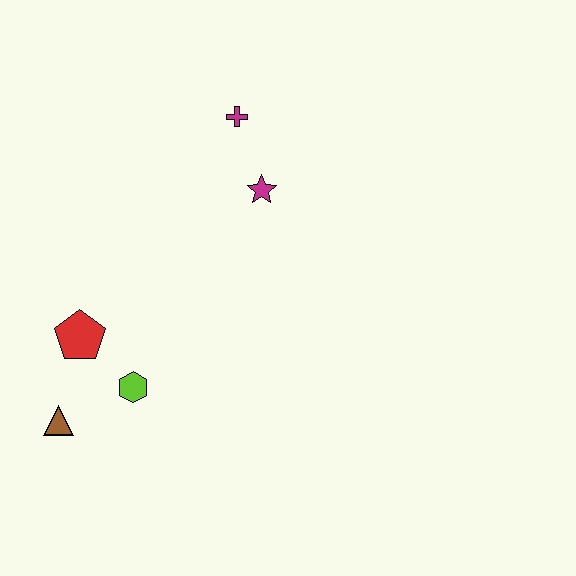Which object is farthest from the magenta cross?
The brown triangle is farthest from the magenta cross.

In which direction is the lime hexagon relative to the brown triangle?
The lime hexagon is to the right of the brown triangle.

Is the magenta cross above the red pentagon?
Yes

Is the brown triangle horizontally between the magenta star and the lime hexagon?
No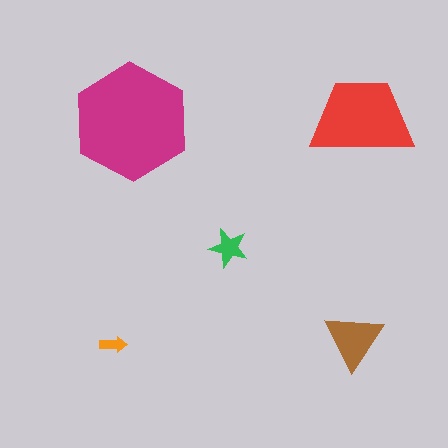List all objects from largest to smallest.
The magenta hexagon, the red trapezoid, the brown triangle, the green star, the orange arrow.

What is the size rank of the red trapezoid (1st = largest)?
2nd.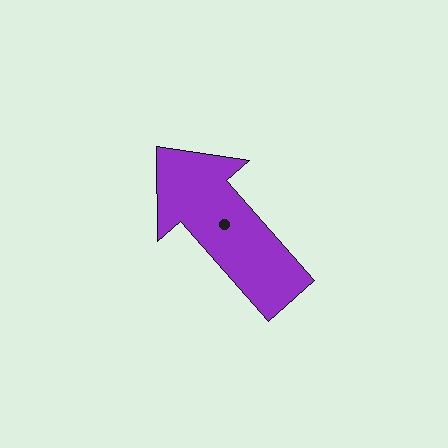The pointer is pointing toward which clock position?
Roughly 11 o'clock.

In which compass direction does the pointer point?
Northwest.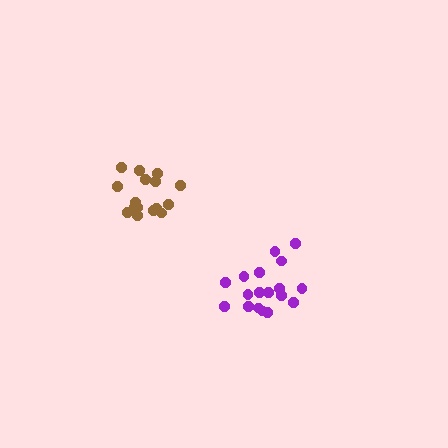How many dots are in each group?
Group 1: 18 dots, Group 2: 16 dots (34 total).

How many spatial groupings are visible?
There are 2 spatial groupings.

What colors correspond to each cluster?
The clusters are colored: purple, brown.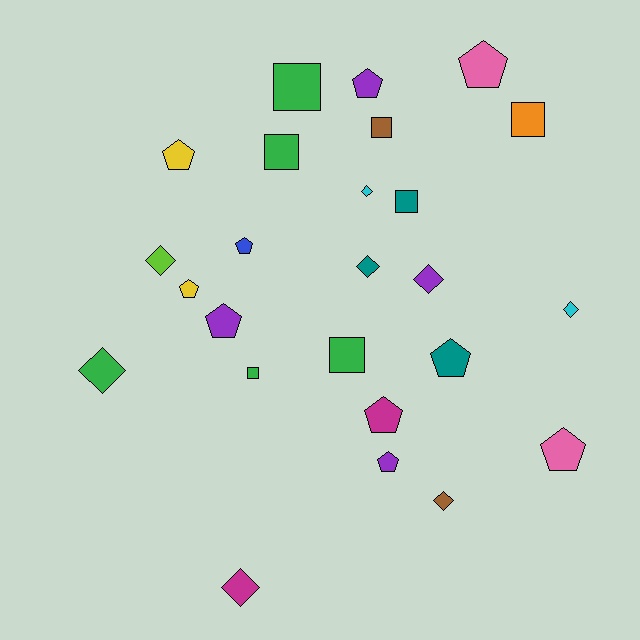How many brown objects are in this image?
There are 2 brown objects.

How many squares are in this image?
There are 7 squares.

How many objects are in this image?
There are 25 objects.